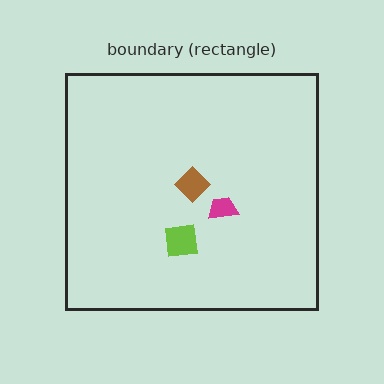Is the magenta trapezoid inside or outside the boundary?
Inside.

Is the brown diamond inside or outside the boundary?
Inside.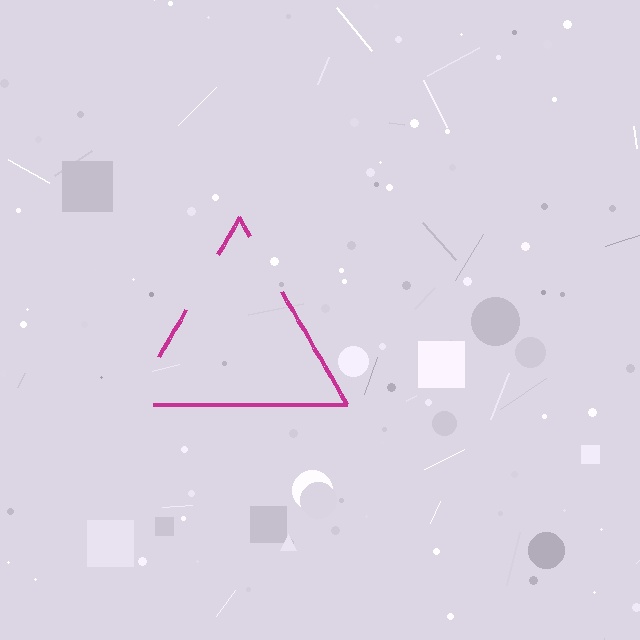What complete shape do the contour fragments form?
The contour fragments form a triangle.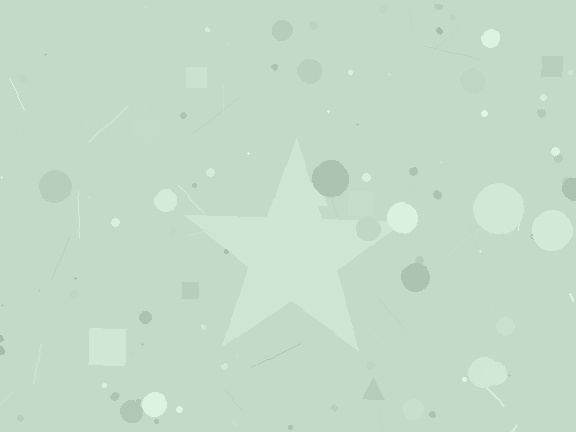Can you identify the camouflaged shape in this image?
The camouflaged shape is a star.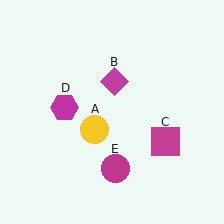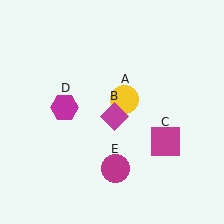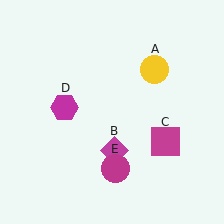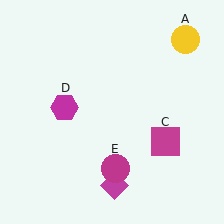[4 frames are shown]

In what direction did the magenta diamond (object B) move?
The magenta diamond (object B) moved down.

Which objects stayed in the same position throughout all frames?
Magenta square (object C) and magenta hexagon (object D) and magenta circle (object E) remained stationary.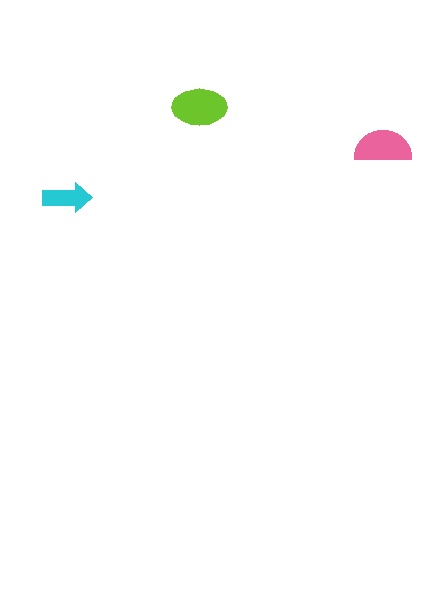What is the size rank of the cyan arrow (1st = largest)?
3rd.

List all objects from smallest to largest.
The cyan arrow, the pink semicircle, the lime ellipse.